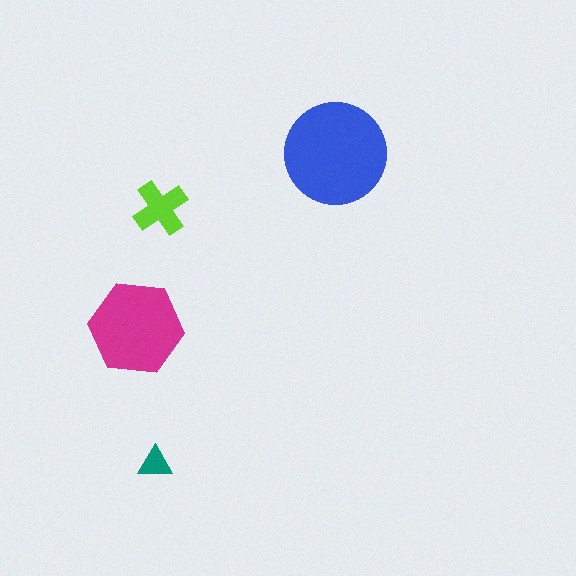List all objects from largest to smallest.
The blue circle, the magenta hexagon, the lime cross, the teal triangle.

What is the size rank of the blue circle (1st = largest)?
1st.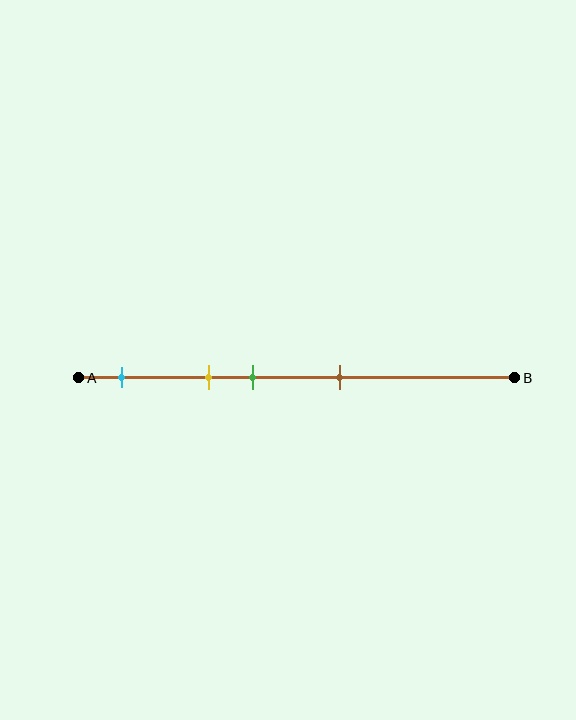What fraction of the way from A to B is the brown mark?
The brown mark is approximately 60% (0.6) of the way from A to B.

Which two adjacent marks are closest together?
The yellow and green marks are the closest adjacent pair.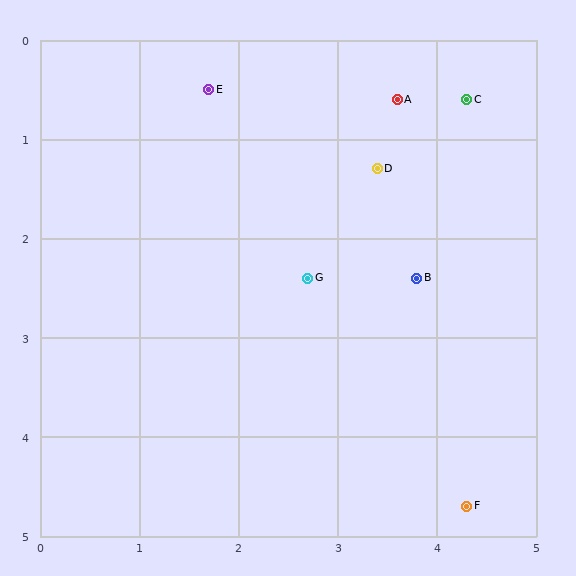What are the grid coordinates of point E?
Point E is at approximately (1.7, 0.5).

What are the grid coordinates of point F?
Point F is at approximately (4.3, 4.7).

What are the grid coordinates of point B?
Point B is at approximately (3.8, 2.4).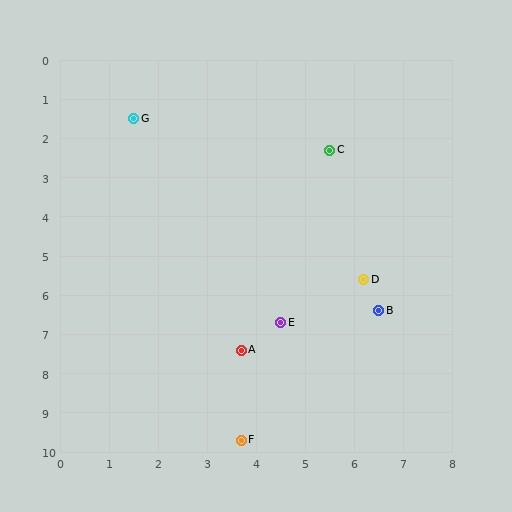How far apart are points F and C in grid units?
Points F and C are about 7.6 grid units apart.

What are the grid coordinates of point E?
Point E is at approximately (4.5, 6.7).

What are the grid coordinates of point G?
Point G is at approximately (1.5, 1.5).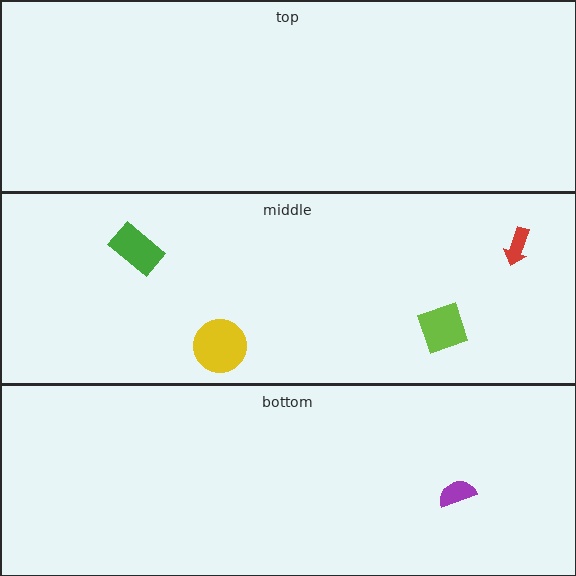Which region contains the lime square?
The middle region.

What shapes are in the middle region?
The yellow circle, the green rectangle, the red arrow, the lime square.